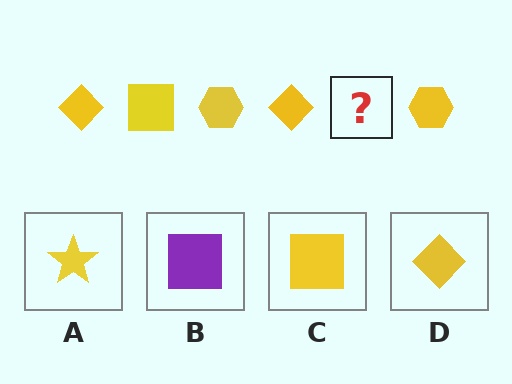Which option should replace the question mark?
Option C.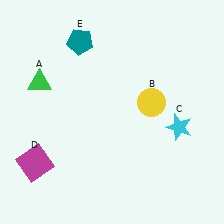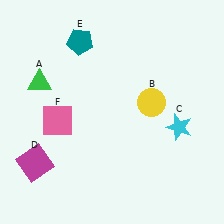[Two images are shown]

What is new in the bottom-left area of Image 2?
A pink square (F) was added in the bottom-left area of Image 2.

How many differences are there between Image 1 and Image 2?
There is 1 difference between the two images.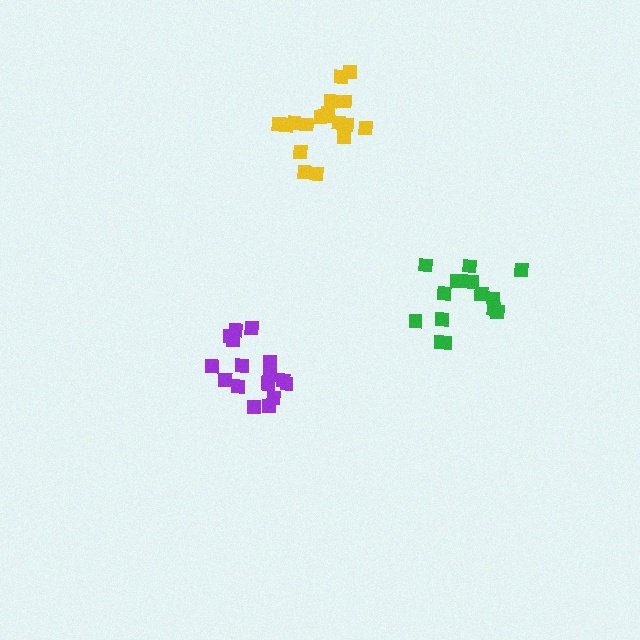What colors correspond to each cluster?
The clusters are colored: purple, yellow, green.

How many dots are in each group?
Group 1: 16 dots, Group 2: 18 dots, Group 3: 15 dots (49 total).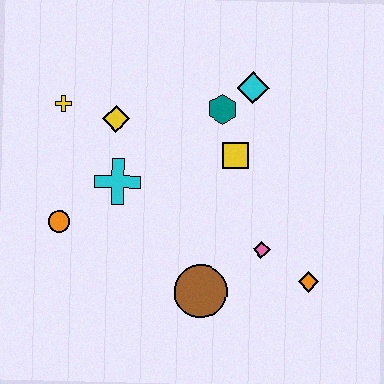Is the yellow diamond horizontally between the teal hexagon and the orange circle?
Yes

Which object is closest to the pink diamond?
The orange diamond is closest to the pink diamond.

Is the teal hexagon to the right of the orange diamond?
No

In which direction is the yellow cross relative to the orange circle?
The yellow cross is above the orange circle.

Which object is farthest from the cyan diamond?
The orange circle is farthest from the cyan diamond.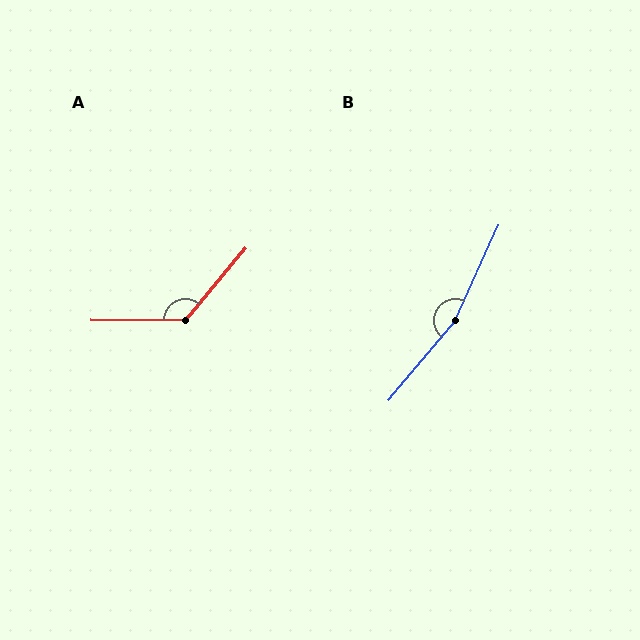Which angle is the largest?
B, at approximately 164 degrees.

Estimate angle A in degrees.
Approximately 129 degrees.